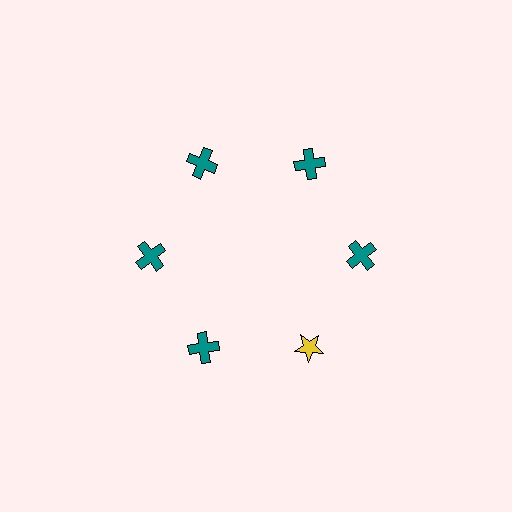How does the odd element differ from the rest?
It differs in both color (yellow instead of teal) and shape (star instead of cross).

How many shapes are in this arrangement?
There are 6 shapes arranged in a ring pattern.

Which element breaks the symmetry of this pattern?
The yellow star at roughly the 5 o'clock position breaks the symmetry. All other shapes are teal crosses.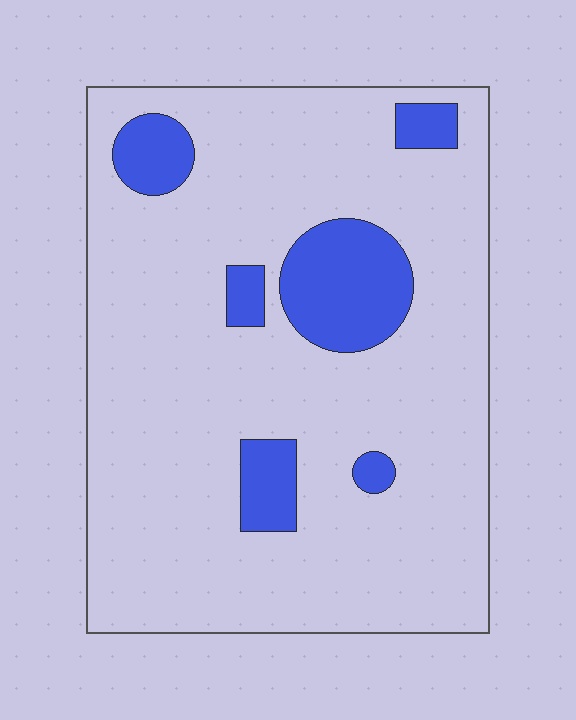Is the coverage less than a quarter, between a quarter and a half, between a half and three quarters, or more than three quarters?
Less than a quarter.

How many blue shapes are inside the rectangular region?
6.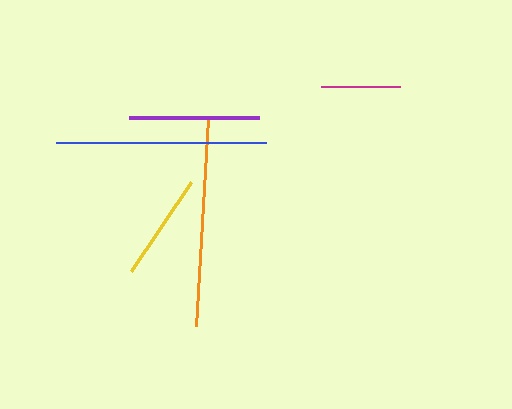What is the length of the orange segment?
The orange segment is approximately 207 pixels long.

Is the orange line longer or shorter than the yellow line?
The orange line is longer than the yellow line.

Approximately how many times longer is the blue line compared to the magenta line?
The blue line is approximately 2.6 times the length of the magenta line.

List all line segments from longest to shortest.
From longest to shortest: blue, orange, purple, yellow, magenta.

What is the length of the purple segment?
The purple segment is approximately 130 pixels long.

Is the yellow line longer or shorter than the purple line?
The purple line is longer than the yellow line.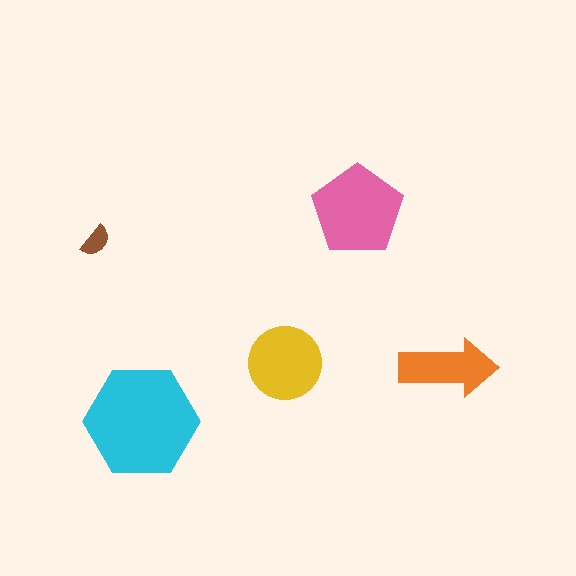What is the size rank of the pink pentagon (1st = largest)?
2nd.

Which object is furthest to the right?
The orange arrow is rightmost.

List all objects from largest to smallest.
The cyan hexagon, the pink pentagon, the yellow circle, the orange arrow, the brown semicircle.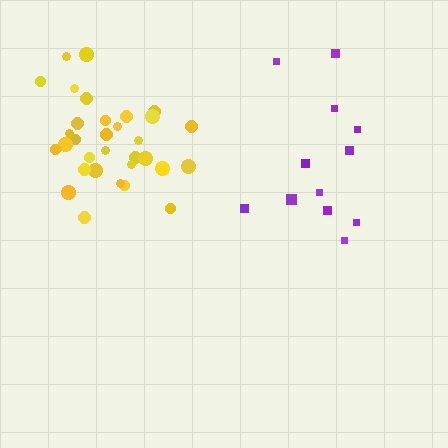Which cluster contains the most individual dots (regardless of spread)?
Yellow (32).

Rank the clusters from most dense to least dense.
yellow, purple.